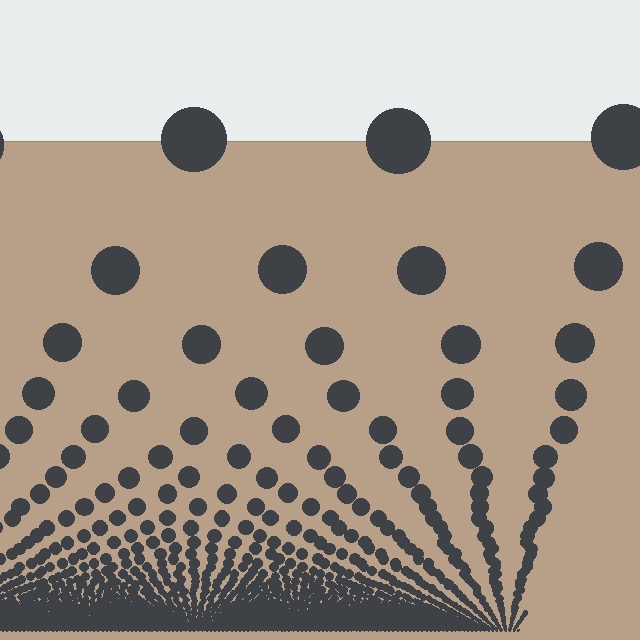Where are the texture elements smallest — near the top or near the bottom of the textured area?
Near the bottom.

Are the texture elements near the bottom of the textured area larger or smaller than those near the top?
Smaller. The gradient is inverted — elements near the bottom are smaller and denser.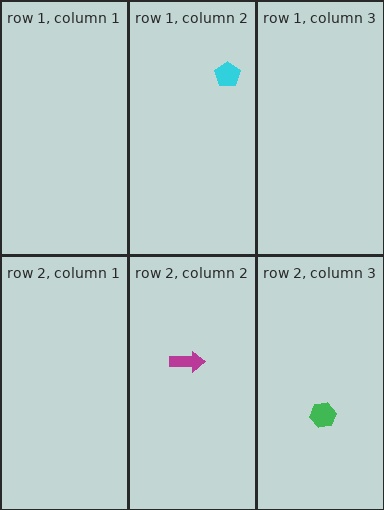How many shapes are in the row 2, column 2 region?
1.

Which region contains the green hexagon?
The row 2, column 3 region.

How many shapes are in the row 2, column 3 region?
1.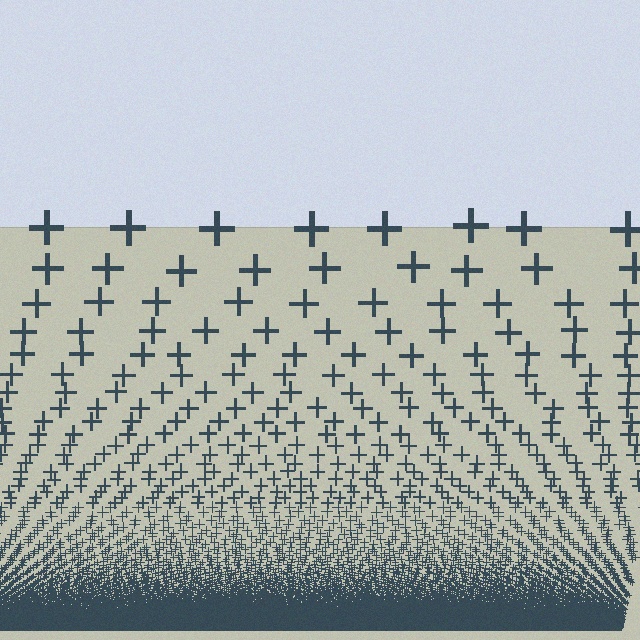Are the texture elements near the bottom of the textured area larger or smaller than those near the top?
Smaller. The gradient is inverted — elements near the bottom are smaller and denser.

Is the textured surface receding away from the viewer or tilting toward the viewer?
The surface appears to tilt toward the viewer. Texture elements get larger and sparser toward the top.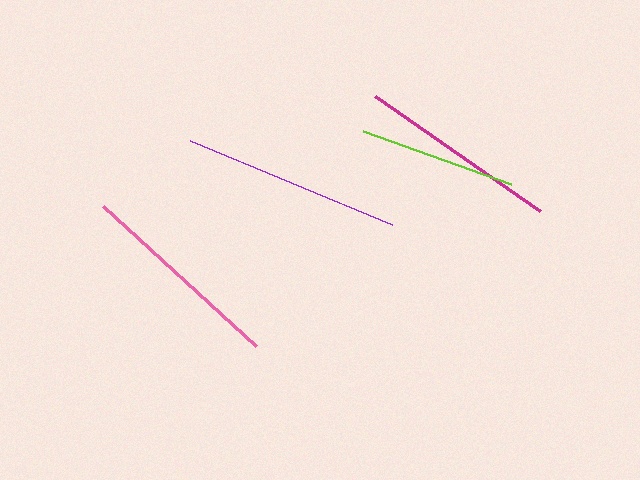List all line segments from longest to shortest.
From longest to shortest: purple, pink, magenta, lime.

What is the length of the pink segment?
The pink segment is approximately 207 pixels long.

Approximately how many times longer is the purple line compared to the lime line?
The purple line is approximately 1.4 times the length of the lime line.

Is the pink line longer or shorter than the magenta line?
The pink line is longer than the magenta line.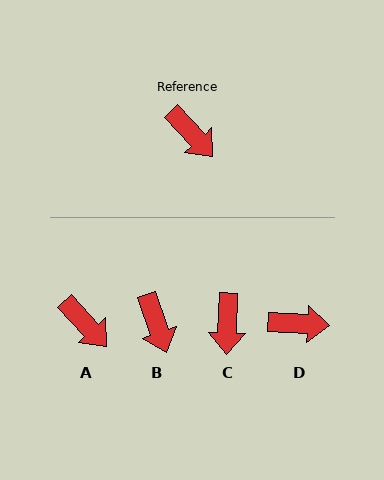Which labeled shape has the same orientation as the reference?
A.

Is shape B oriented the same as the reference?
No, it is off by about 24 degrees.